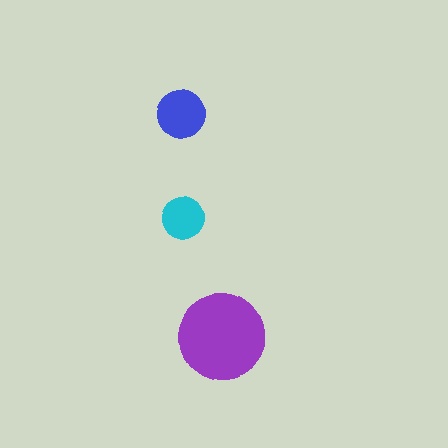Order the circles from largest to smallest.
the purple one, the blue one, the cyan one.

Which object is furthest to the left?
The cyan circle is leftmost.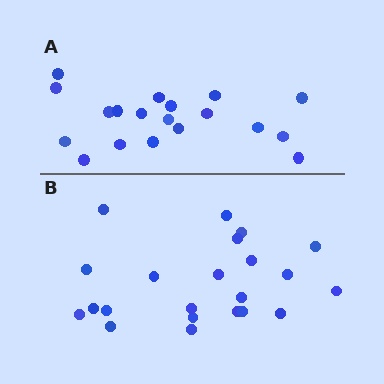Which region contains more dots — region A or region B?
Region B (the bottom region) has more dots.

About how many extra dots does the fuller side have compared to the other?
Region B has just a few more — roughly 2 or 3 more dots than region A.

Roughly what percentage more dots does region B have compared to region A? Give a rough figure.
About 15% more.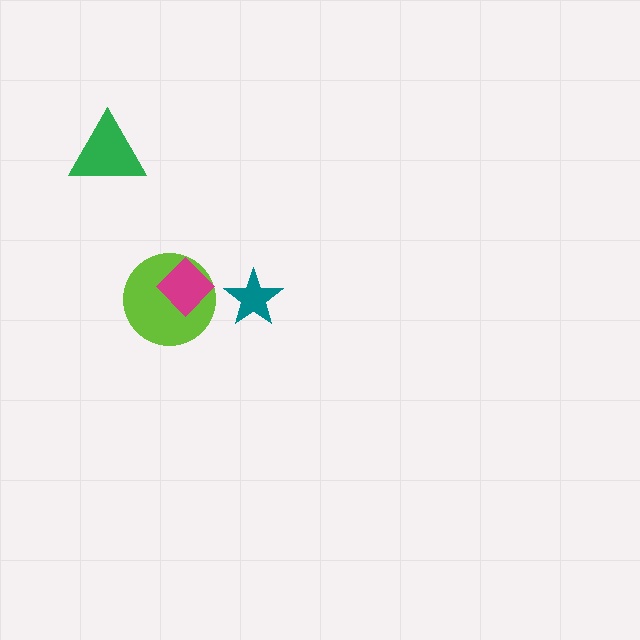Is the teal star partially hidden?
No, no other shape covers it.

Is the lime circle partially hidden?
Yes, it is partially covered by another shape.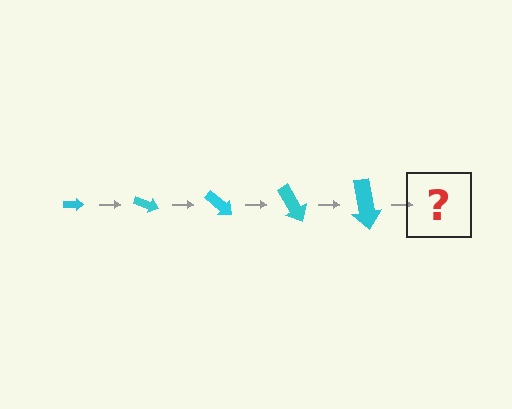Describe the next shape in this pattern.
It should be an arrow, larger than the previous one and rotated 100 degrees from the start.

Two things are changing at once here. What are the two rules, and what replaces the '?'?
The two rules are that the arrow grows larger each step and it rotates 20 degrees each step. The '?' should be an arrow, larger than the previous one and rotated 100 degrees from the start.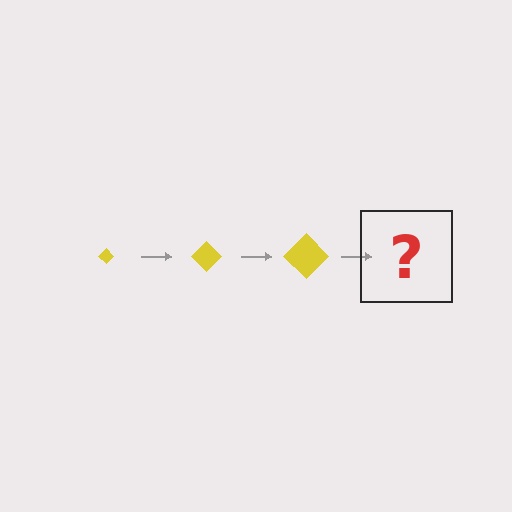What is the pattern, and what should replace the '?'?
The pattern is that the diamond gets progressively larger each step. The '?' should be a yellow diamond, larger than the previous one.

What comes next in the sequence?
The next element should be a yellow diamond, larger than the previous one.